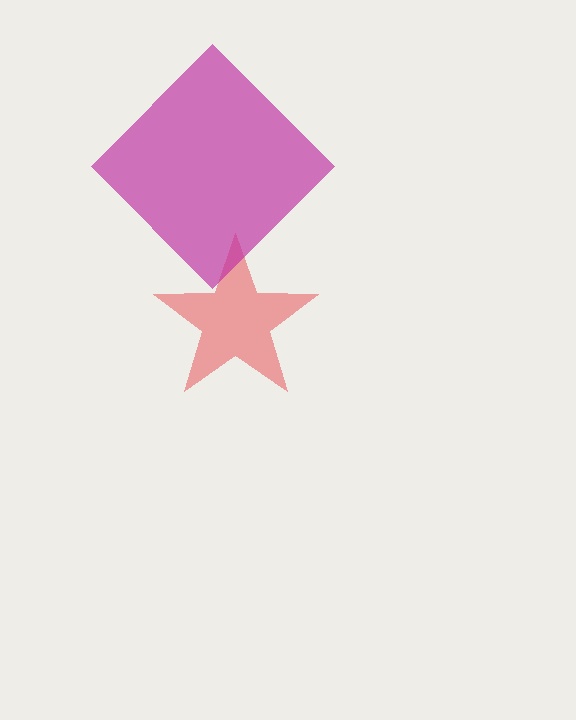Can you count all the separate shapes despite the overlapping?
Yes, there are 2 separate shapes.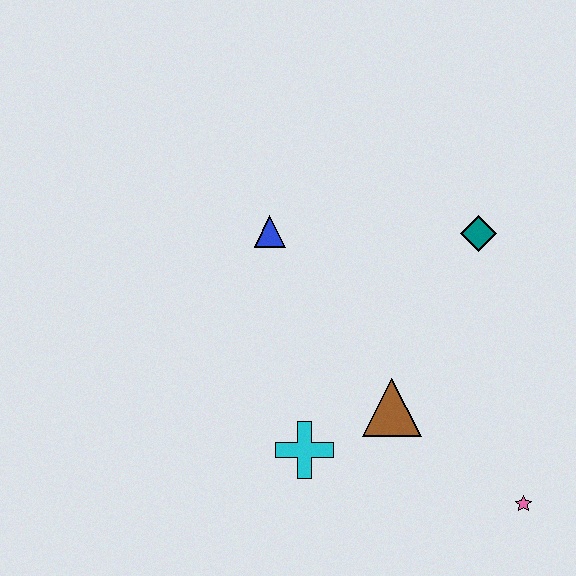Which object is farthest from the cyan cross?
The teal diamond is farthest from the cyan cross.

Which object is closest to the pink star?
The brown triangle is closest to the pink star.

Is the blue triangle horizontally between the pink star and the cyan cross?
No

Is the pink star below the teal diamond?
Yes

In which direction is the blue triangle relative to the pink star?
The blue triangle is above the pink star.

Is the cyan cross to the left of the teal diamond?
Yes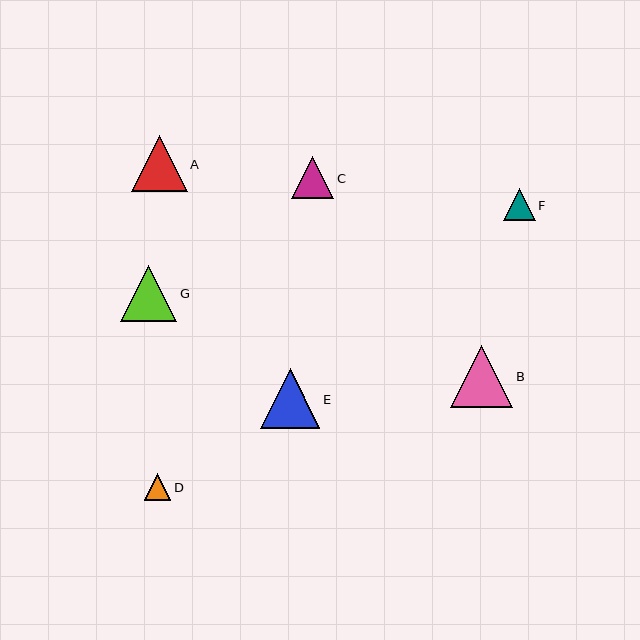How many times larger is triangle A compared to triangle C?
Triangle A is approximately 1.3 times the size of triangle C.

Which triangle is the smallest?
Triangle D is the smallest with a size of approximately 26 pixels.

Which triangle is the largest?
Triangle B is the largest with a size of approximately 62 pixels.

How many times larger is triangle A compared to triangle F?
Triangle A is approximately 1.7 times the size of triangle F.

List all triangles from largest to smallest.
From largest to smallest: B, E, G, A, C, F, D.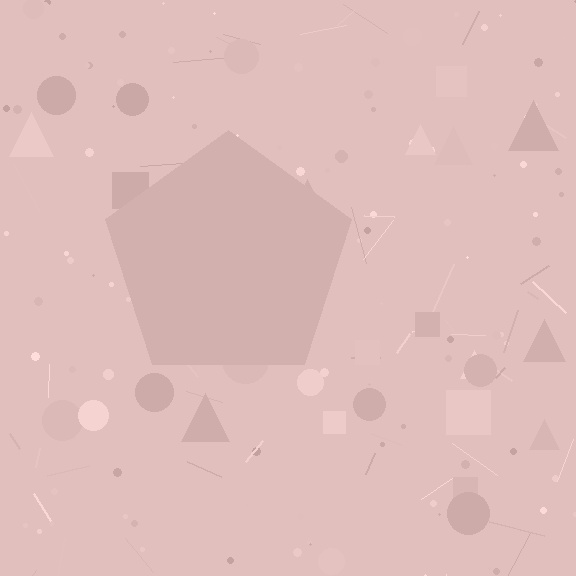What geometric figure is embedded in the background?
A pentagon is embedded in the background.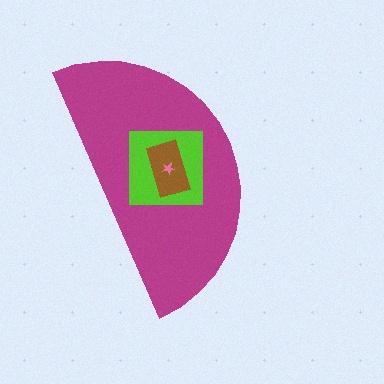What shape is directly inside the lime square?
The brown rectangle.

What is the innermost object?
The pink star.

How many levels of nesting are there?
4.